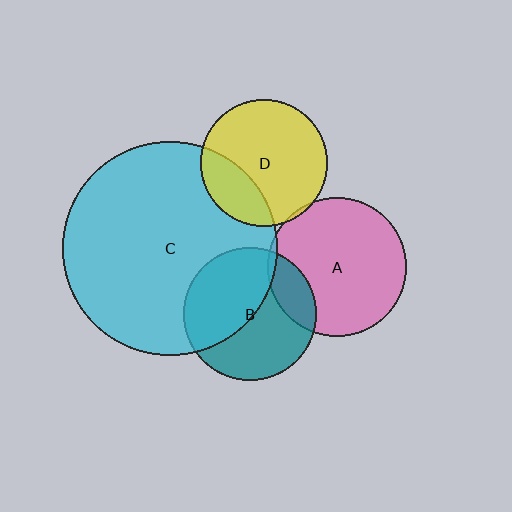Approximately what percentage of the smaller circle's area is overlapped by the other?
Approximately 5%.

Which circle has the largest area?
Circle C (cyan).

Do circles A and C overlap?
Yes.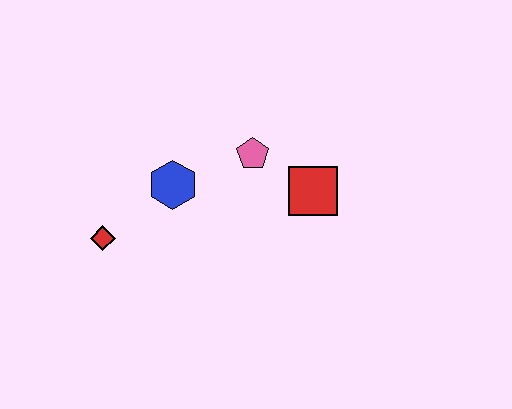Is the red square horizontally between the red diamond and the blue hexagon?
No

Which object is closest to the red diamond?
The blue hexagon is closest to the red diamond.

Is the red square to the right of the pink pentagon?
Yes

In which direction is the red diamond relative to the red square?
The red diamond is to the left of the red square.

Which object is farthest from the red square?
The red diamond is farthest from the red square.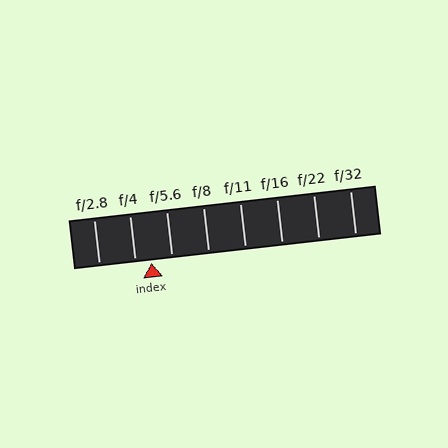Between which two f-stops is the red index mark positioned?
The index mark is between f/4 and f/5.6.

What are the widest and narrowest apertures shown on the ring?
The widest aperture shown is f/2.8 and the narrowest is f/32.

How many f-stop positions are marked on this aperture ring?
There are 8 f-stop positions marked.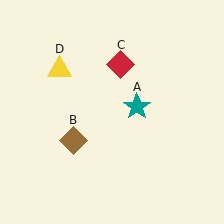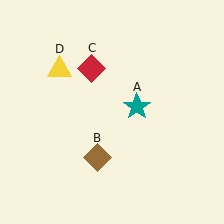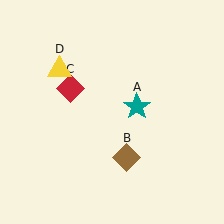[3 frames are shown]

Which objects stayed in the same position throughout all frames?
Teal star (object A) and yellow triangle (object D) remained stationary.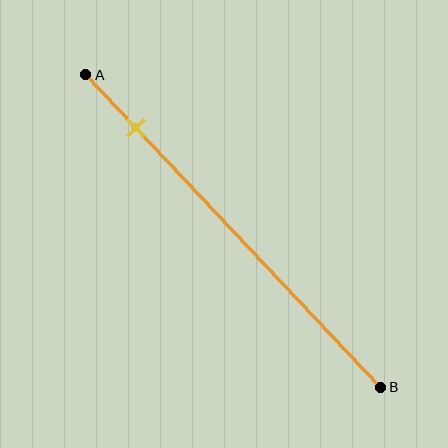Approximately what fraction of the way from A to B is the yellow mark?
The yellow mark is approximately 15% of the way from A to B.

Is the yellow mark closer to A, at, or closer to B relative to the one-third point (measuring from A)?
The yellow mark is closer to point A than the one-third point of segment AB.